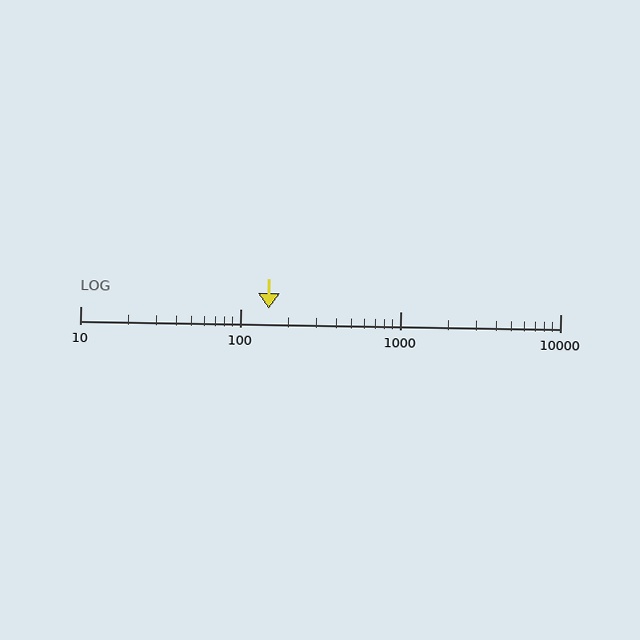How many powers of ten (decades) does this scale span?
The scale spans 3 decades, from 10 to 10000.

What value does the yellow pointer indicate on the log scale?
The pointer indicates approximately 150.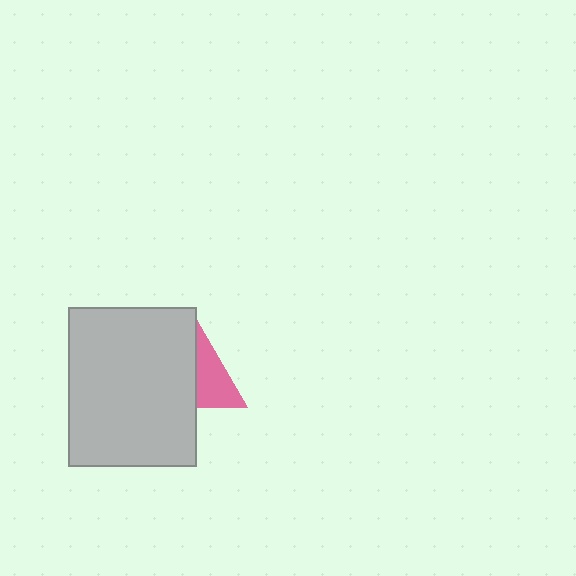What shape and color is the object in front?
The object in front is a light gray rectangle.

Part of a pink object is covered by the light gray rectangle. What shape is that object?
It is a triangle.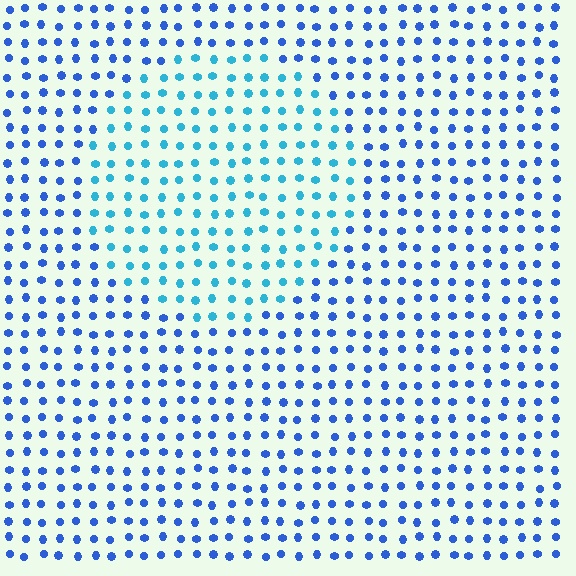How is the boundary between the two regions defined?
The boundary is defined purely by a slight shift in hue (about 31 degrees). Spacing, size, and orientation are identical on both sides.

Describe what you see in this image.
The image is filled with small blue elements in a uniform arrangement. A circle-shaped region is visible where the elements are tinted to a slightly different hue, forming a subtle color boundary.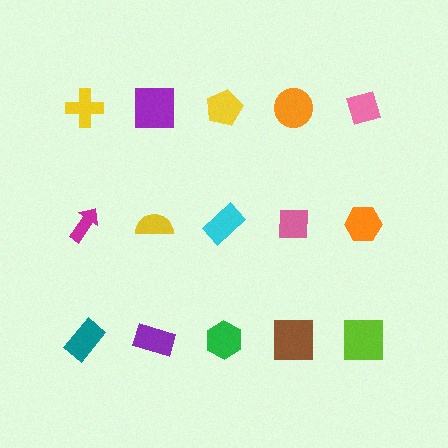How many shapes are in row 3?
5 shapes.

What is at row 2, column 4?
A pink square.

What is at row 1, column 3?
A yellow pentagon.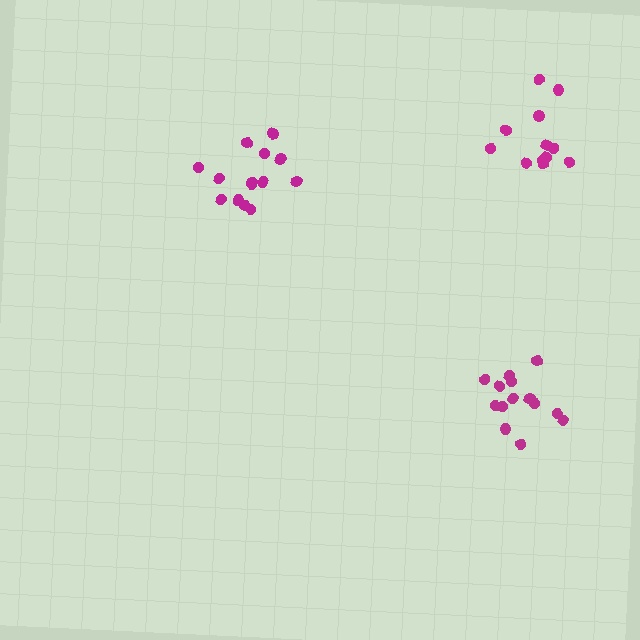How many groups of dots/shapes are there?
There are 3 groups.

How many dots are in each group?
Group 1: 14 dots, Group 2: 14 dots, Group 3: 12 dots (40 total).